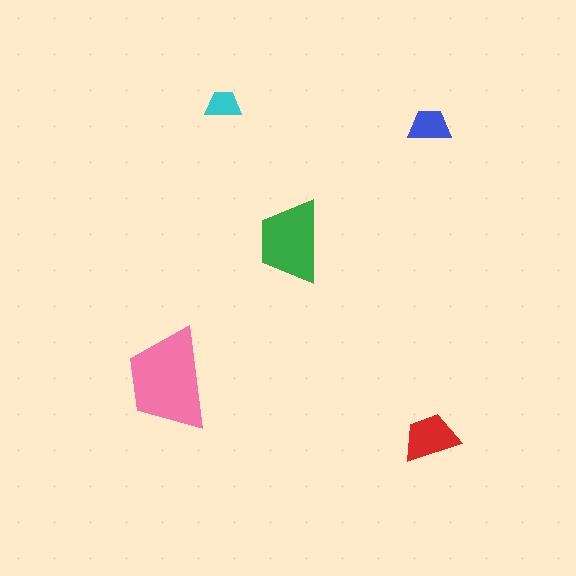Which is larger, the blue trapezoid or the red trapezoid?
The red one.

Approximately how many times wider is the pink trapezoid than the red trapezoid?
About 2 times wider.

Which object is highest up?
The cyan trapezoid is topmost.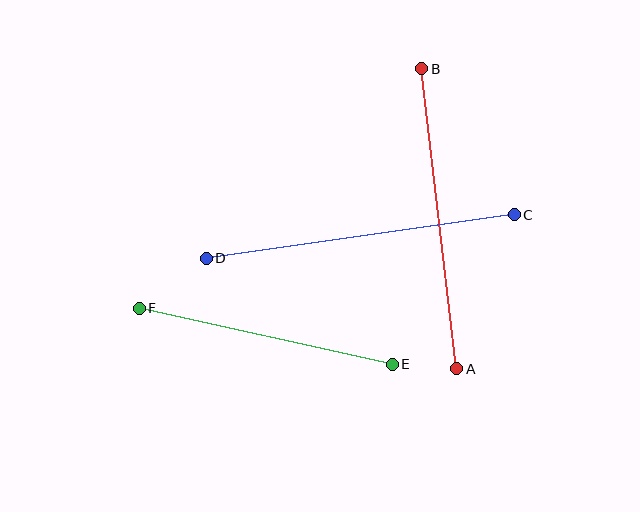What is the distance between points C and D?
The distance is approximately 311 pixels.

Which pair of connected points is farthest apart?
Points C and D are farthest apart.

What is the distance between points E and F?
The distance is approximately 259 pixels.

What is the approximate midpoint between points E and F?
The midpoint is at approximately (266, 336) pixels.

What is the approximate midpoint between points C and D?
The midpoint is at approximately (360, 236) pixels.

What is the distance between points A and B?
The distance is approximately 302 pixels.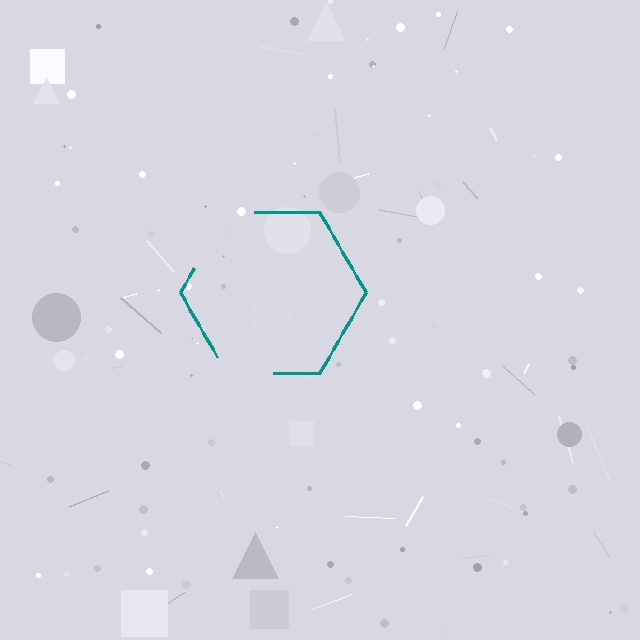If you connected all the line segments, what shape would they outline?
They would outline a hexagon.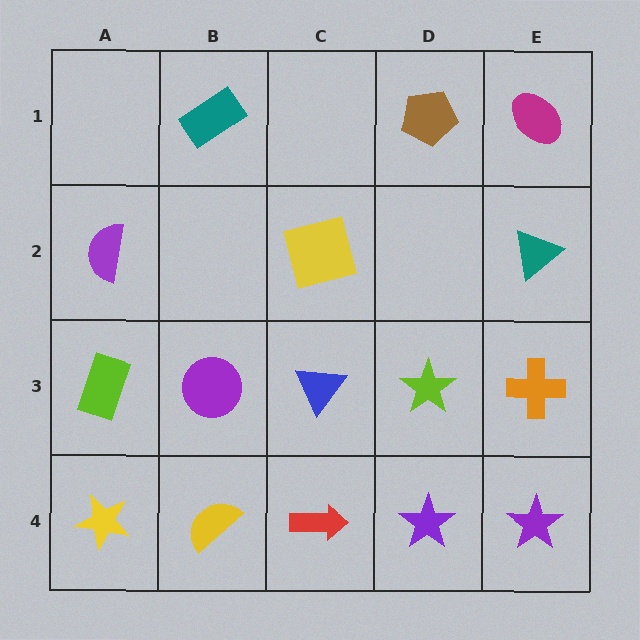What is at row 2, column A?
A purple semicircle.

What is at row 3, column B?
A purple circle.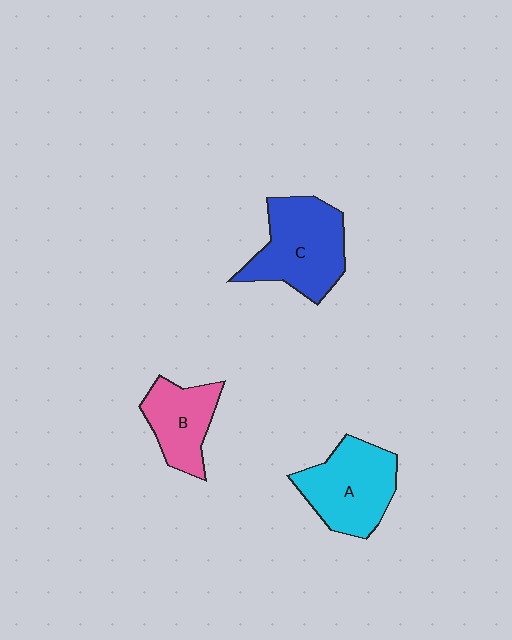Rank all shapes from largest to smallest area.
From largest to smallest: C (blue), A (cyan), B (pink).